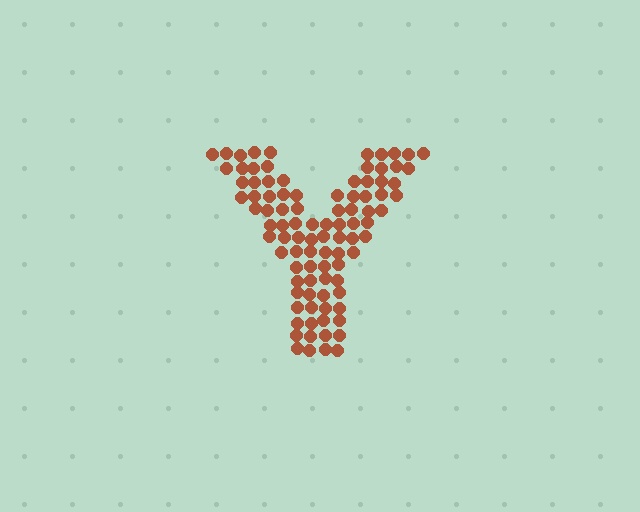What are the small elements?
The small elements are circles.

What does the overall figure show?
The overall figure shows the letter Y.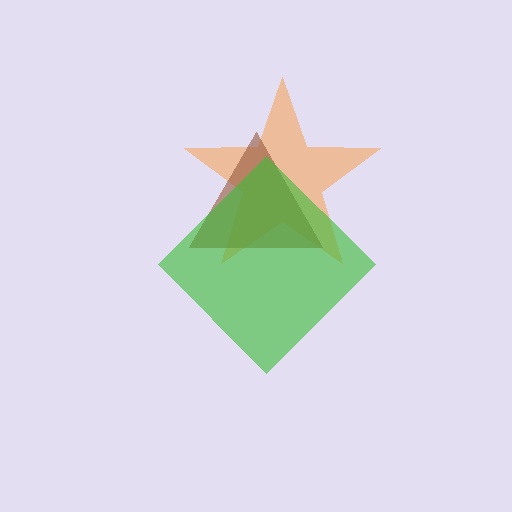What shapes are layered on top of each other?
The layered shapes are: an orange star, a brown triangle, a green diamond.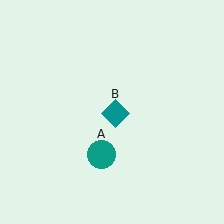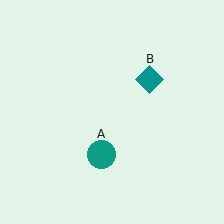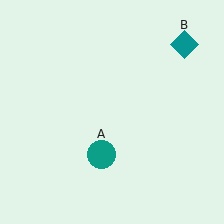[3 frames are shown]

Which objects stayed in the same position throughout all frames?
Teal circle (object A) remained stationary.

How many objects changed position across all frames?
1 object changed position: teal diamond (object B).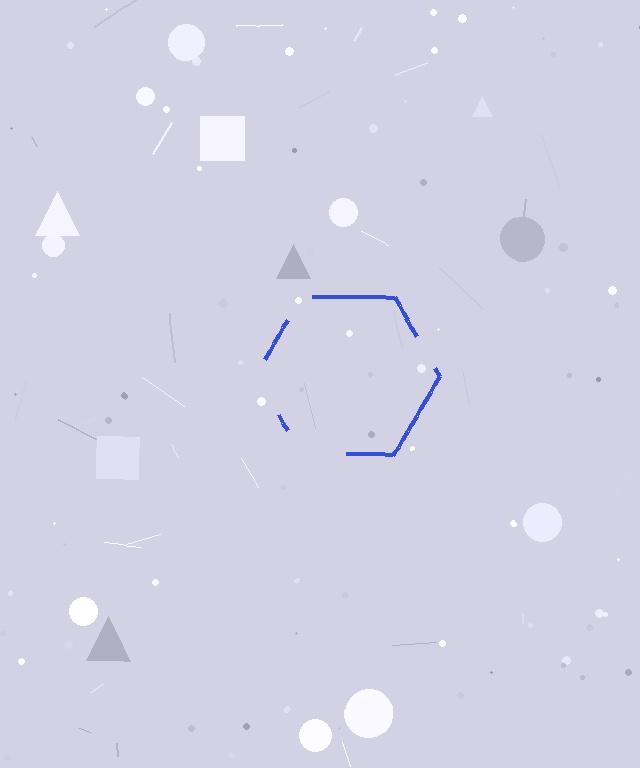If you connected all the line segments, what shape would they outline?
They would outline a hexagon.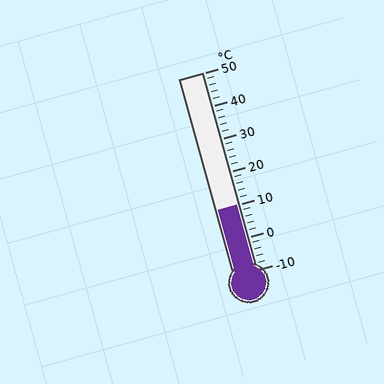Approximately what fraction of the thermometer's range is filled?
The thermometer is filled to approximately 35% of its range.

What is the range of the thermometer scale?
The thermometer scale ranges from -10°C to 50°C.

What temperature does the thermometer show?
The thermometer shows approximately 10°C.